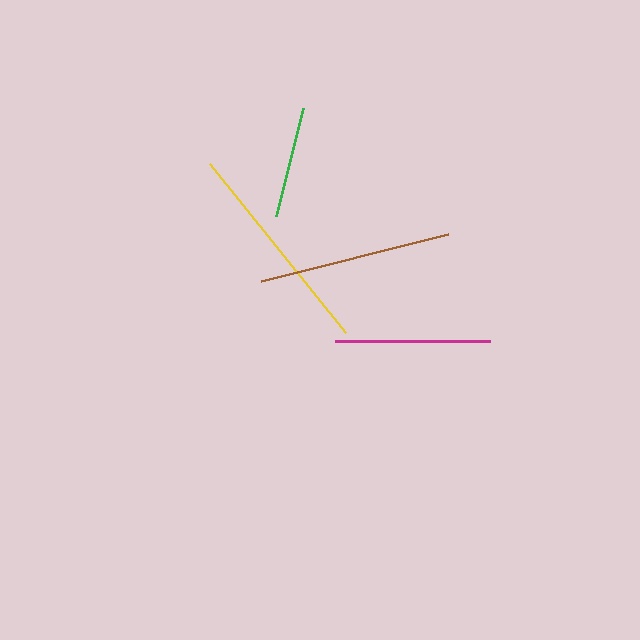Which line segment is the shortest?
The green line is the shortest at approximately 111 pixels.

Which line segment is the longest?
The yellow line is the longest at approximately 217 pixels.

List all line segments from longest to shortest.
From longest to shortest: yellow, brown, magenta, green.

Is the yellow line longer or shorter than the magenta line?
The yellow line is longer than the magenta line.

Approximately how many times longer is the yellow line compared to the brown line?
The yellow line is approximately 1.1 times the length of the brown line.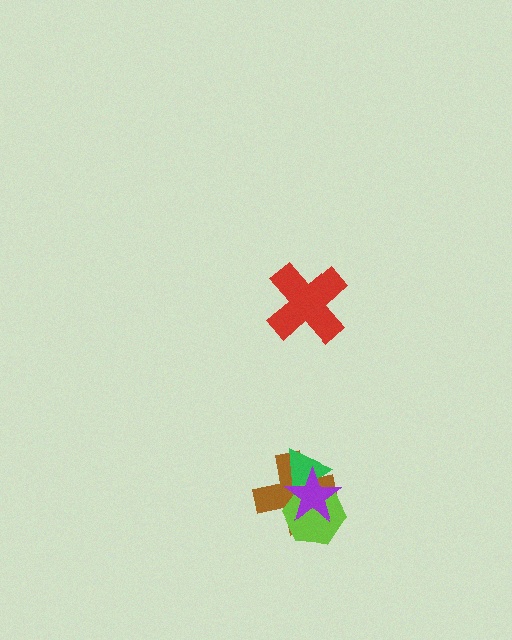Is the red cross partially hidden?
No, no other shape covers it.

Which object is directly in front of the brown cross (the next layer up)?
The green triangle is directly in front of the brown cross.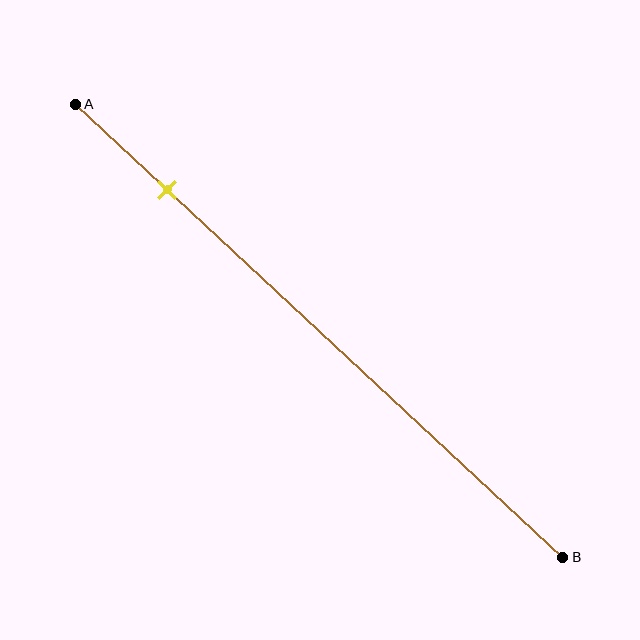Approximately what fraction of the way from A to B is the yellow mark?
The yellow mark is approximately 20% of the way from A to B.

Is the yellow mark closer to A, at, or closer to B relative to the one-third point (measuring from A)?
The yellow mark is closer to point A than the one-third point of segment AB.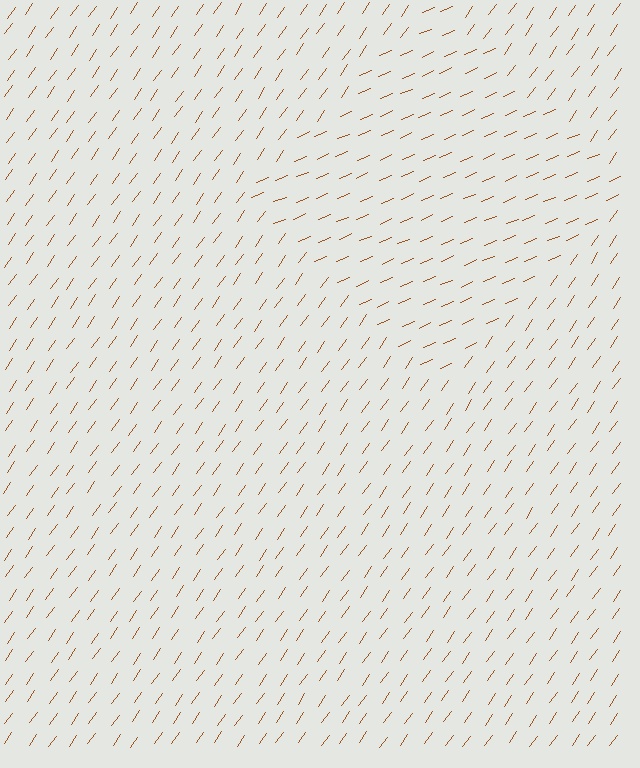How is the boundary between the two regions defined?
The boundary is defined purely by a change in line orientation (approximately 31 degrees difference). All lines are the same color and thickness.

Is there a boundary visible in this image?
Yes, there is a texture boundary formed by a change in line orientation.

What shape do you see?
I see a diamond.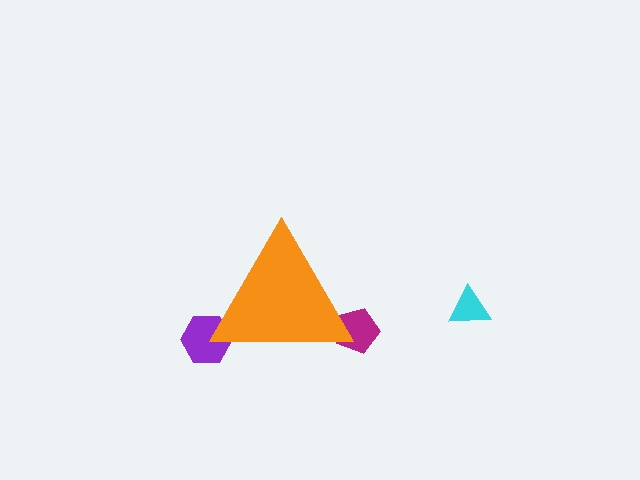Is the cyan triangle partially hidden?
No, the cyan triangle is fully visible.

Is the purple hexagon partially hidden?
Yes, the purple hexagon is partially hidden behind the orange triangle.